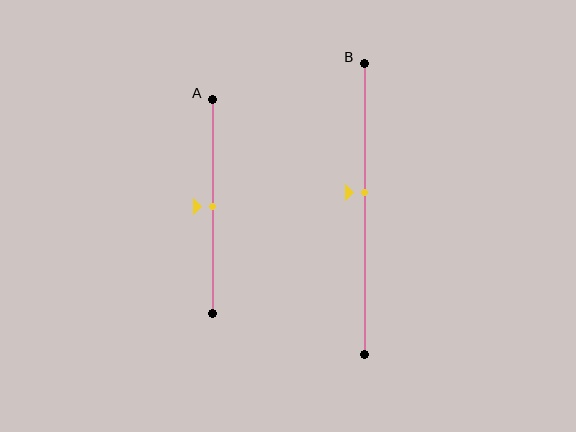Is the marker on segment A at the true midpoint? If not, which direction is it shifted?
Yes, the marker on segment A is at the true midpoint.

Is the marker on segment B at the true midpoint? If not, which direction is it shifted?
No, the marker on segment B is shifted upward by about 6% of the segment length.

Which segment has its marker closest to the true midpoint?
Segment A has its marker closest to the true midpoint.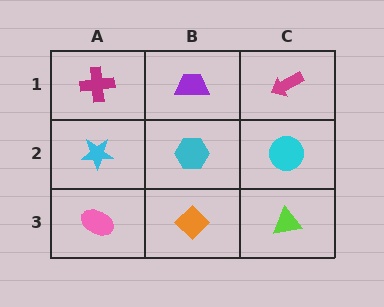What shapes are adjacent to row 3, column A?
A cyan star (row 2, column A), an orange diamond (row 3, column B).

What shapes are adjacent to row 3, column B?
A cyan hexagon (row 2, column B), a pink ellipse (row 3, column A), a lime triangle (row 3, column C).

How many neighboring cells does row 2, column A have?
3.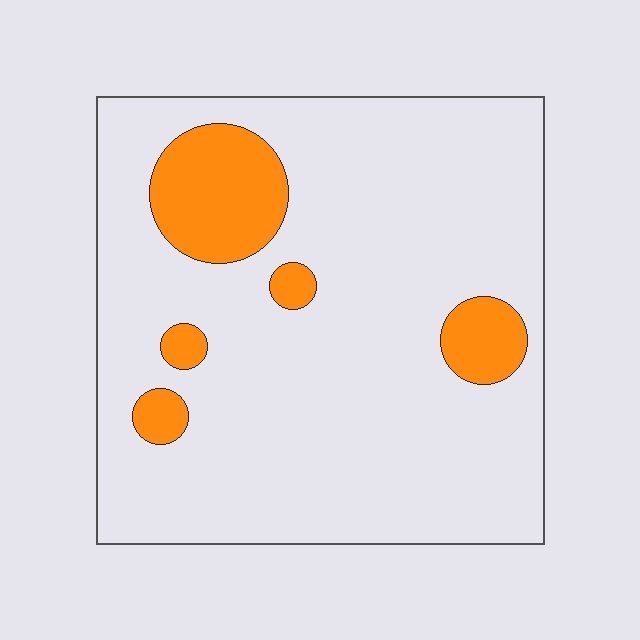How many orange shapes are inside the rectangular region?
5.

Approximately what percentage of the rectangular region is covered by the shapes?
Approximately 15%.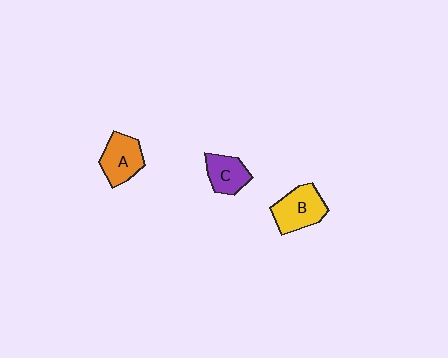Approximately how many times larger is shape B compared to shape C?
Approximately 1.3 times.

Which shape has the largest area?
Shape B (yellow).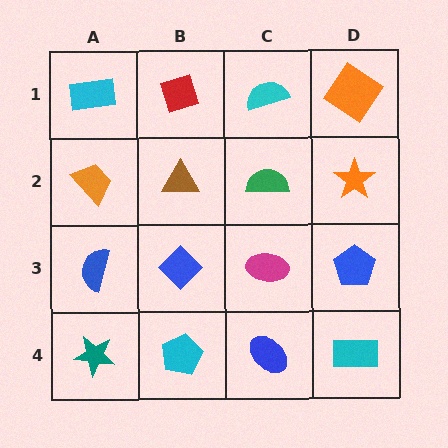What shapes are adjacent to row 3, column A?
An orange trapezoid (row 2, column A), a teal star (row 4, column A), a blue diamond (row 3, column B).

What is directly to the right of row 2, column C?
An orange star.